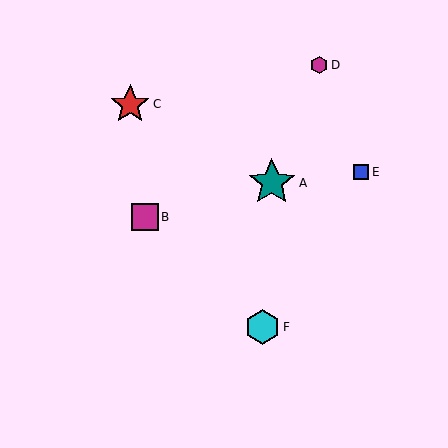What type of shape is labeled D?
Shape D is a magenta hexagon.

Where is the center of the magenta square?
The center of the magenta square is at (145, 217).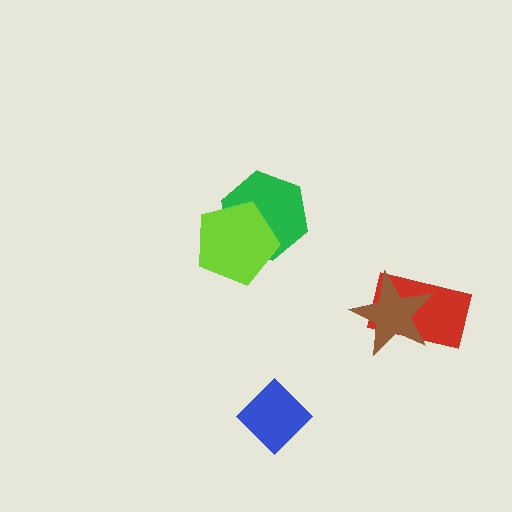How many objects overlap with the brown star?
1 object overlaps with the brown star.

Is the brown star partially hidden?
No, no other shape covers it.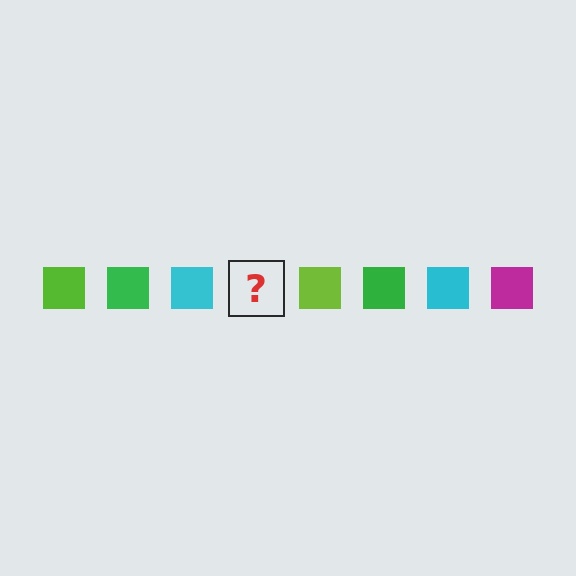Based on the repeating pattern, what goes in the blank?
The blank should be a magenta square.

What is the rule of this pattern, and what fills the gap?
The rule is that the pattern cycles through lime, green, cyan, magenta squares. The gap should be filled with a magenta square.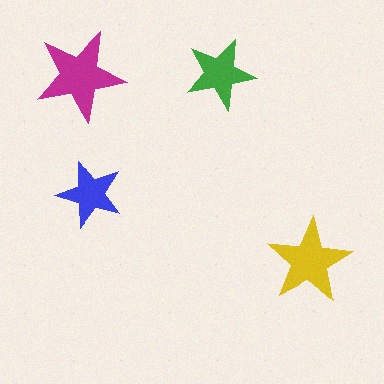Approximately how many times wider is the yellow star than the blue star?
About 1.5 times wider.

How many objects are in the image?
There are 4 objects in the image.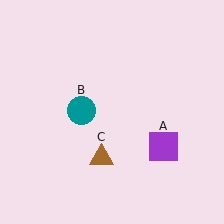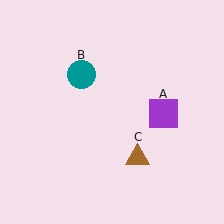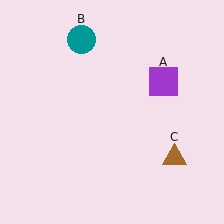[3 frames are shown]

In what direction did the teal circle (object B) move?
The teal circle (object B) moved up.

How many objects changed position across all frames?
3 objects changed position: purple square (object A), teal circle (object B), brown triangle (object C).